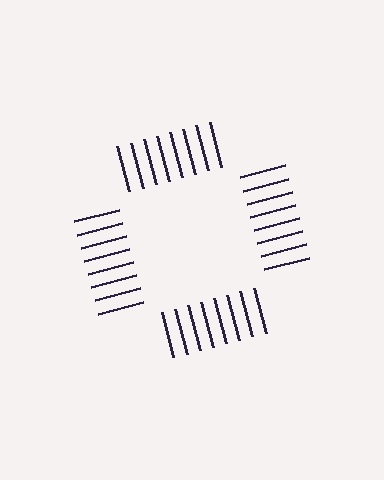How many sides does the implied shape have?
4 sides — the line-ends trace a square.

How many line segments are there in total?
32 — 8 along each of the 4 edges.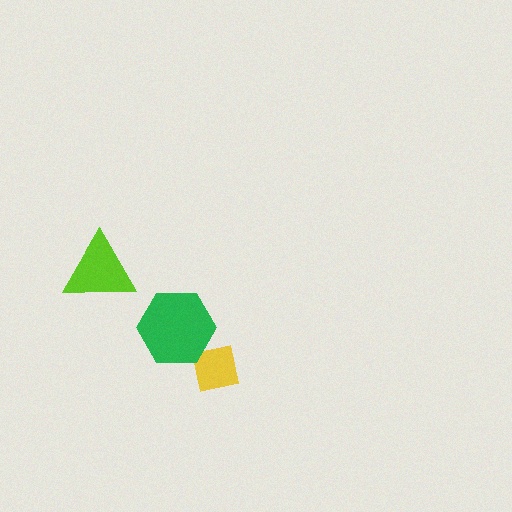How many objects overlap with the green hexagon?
1 object overlaps with the green hexagon.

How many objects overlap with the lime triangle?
0 objects overlap with the lime triangle.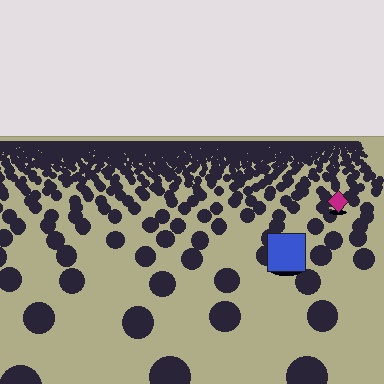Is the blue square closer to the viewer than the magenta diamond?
Yes. The blue square is closer — you can tell from the texture gradient: the ground texture is coarser near it.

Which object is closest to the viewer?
The blue square is closest. The texture marks near it are larger and more spread out.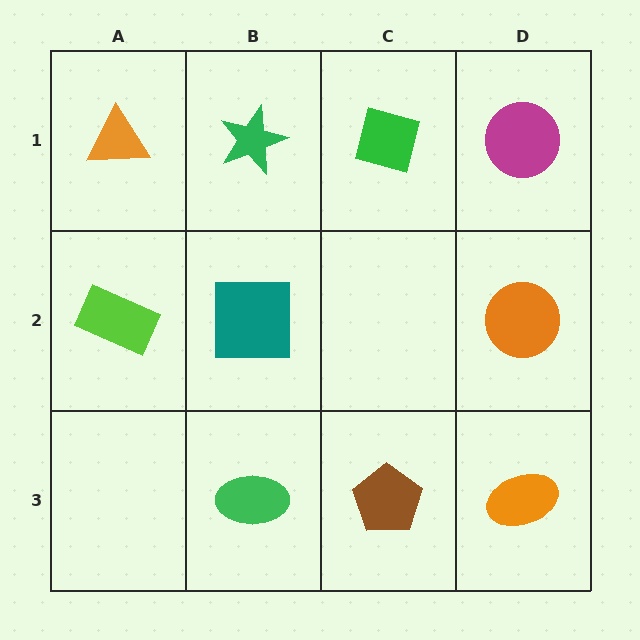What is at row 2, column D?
An orange circle.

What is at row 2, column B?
A teal square.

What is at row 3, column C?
A brown pentagon.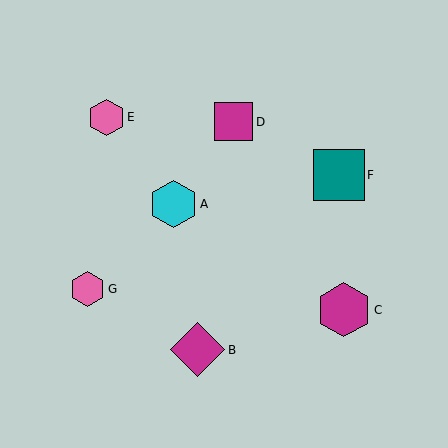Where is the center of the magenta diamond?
The center of the magenta diamond is at (197, 350).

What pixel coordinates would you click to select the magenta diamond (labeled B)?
Click at (197, 350) to select the magenta diamond B.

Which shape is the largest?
The magenta diamond (labeled B) is the largest.